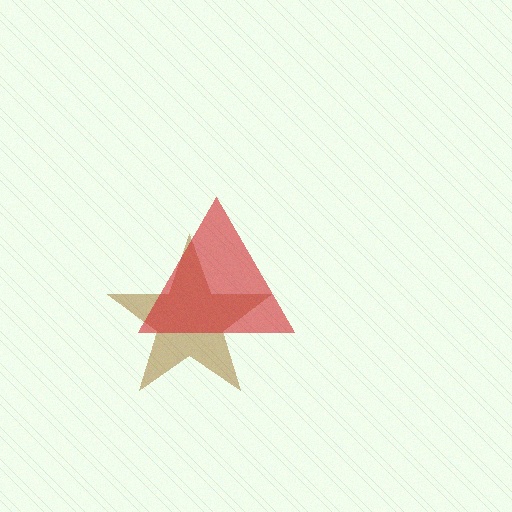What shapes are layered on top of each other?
The layered shapes are: a brown star, a red triangle.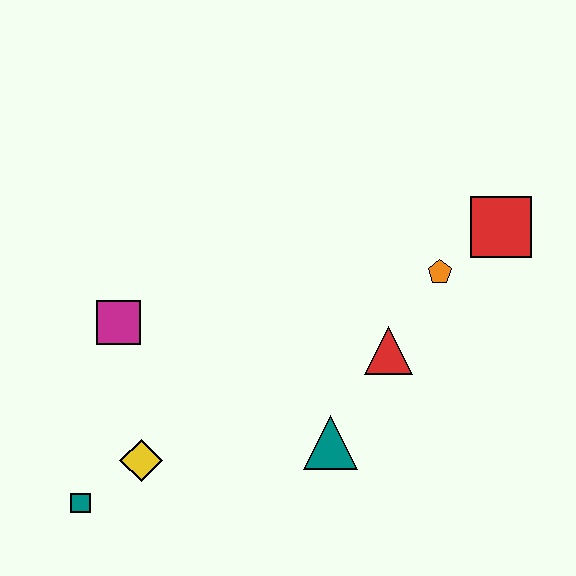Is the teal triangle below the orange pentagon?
Yes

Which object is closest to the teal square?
The yellow diamond is closest to the teal square.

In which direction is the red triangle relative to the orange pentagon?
The red triangle is below the orange pentagon.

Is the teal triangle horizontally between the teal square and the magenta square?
No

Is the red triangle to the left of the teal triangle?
No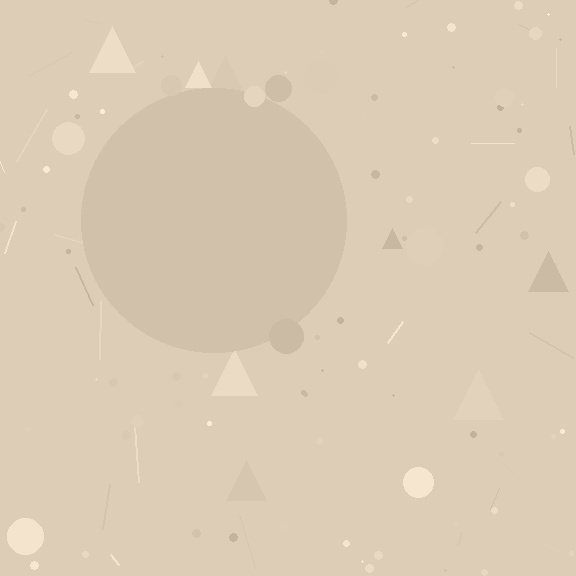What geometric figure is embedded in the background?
A circle is embedded in the background.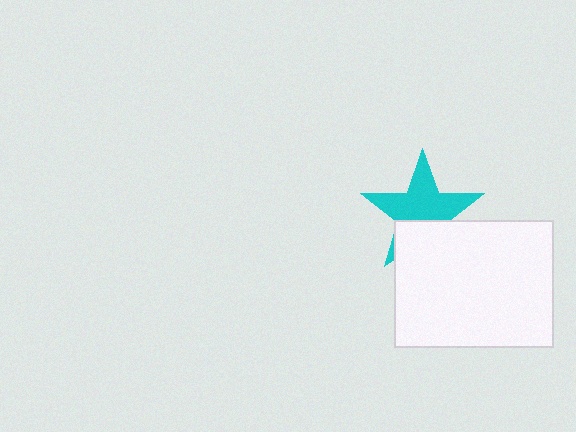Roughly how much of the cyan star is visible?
About half of it is visible (roughly 63%).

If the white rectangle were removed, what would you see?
You would see the complete cyan star.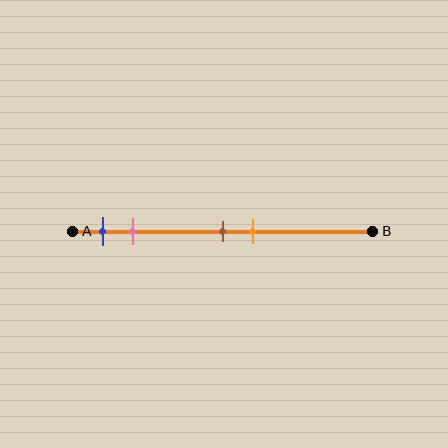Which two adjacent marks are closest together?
The brown and orange marks are the closest adjacent pair.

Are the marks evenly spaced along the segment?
No, the marks are not evenly spaced.